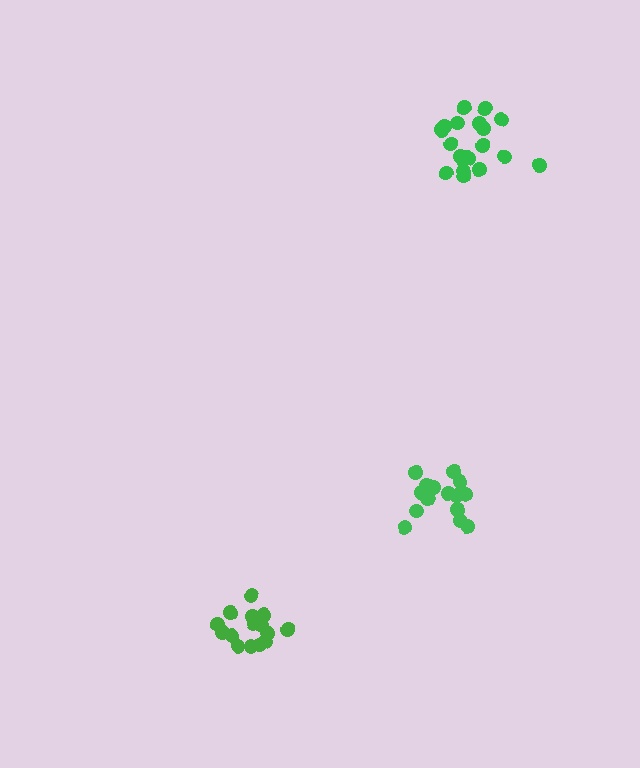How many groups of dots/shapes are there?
There are 3 groups.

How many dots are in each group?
Group 1: 15 dots, Group 2: 20 dots, Group 3: 15 dots (50 total).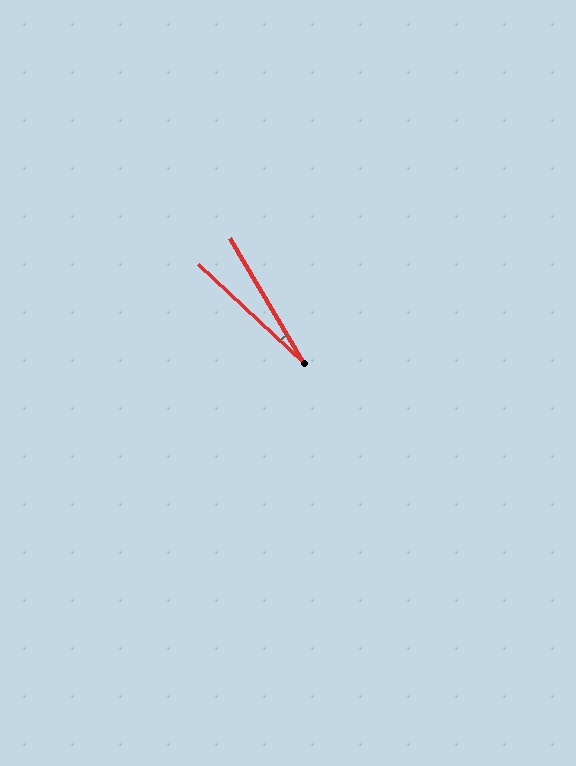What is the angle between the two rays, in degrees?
Approximately 16 degrees.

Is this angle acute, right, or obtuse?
It is acute.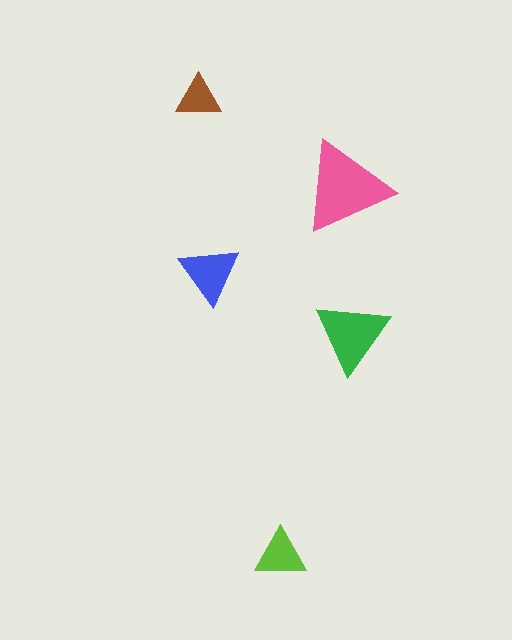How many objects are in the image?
There are 5 objects in the image.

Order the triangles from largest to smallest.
the pink one, the green one, the blue one, the lime one, the brown one.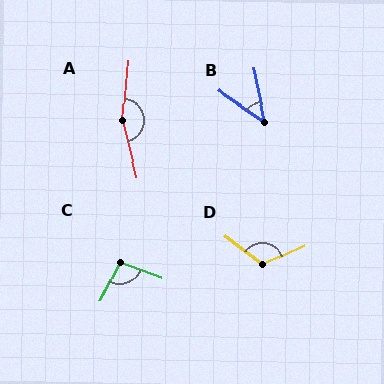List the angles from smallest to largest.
B (43°), C (95°), D (119°), A (161°).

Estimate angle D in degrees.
Approximately 119 degrees.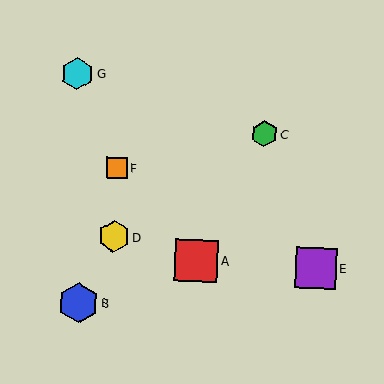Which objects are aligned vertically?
Objects D, F are aligned vertically.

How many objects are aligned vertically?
2 objects (D, F) are aligned vertically.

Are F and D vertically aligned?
Yes, both are at x≈117.